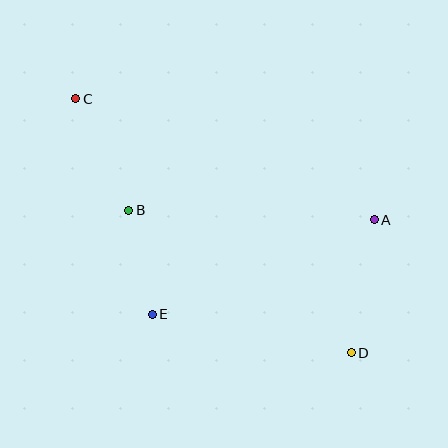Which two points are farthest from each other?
Points C and D are farthest from each other.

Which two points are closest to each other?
Points B and E are closest to each other.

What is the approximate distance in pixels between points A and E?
The distance between A and E is approximately 241 pixels.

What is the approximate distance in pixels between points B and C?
The distance between B and C is approximately 123 pixels.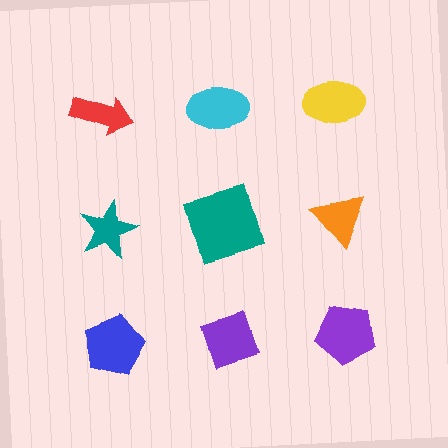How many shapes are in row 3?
3 shapes.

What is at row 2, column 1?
A teal star.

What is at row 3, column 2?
A purple diamond.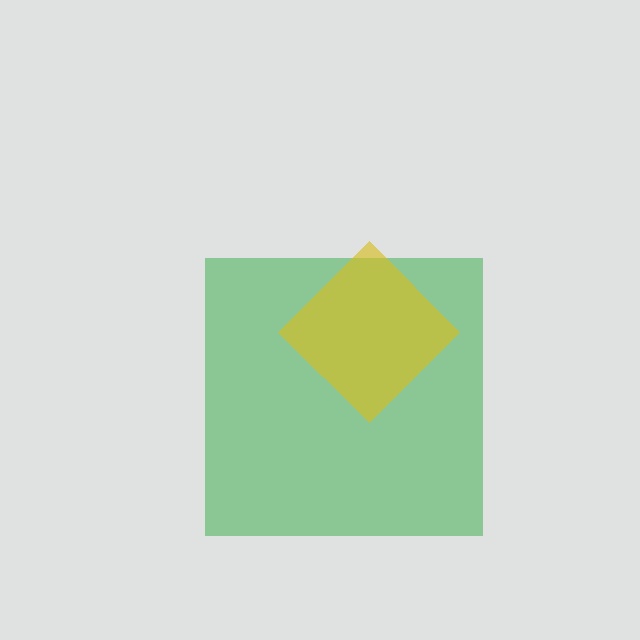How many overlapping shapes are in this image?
There are 2 overlapping shapes in the image.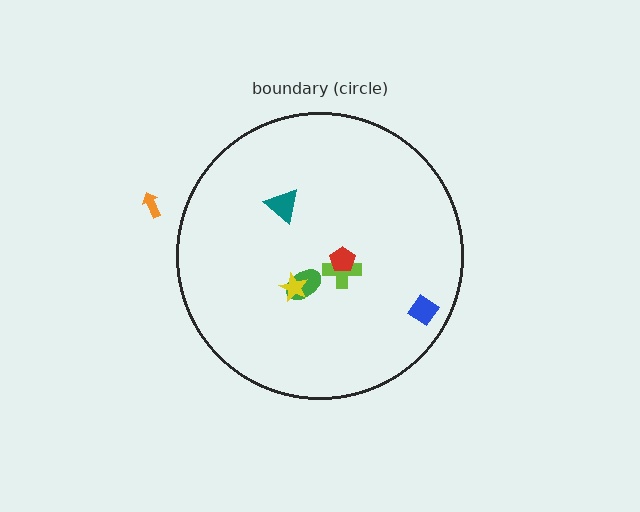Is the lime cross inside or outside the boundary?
Inside.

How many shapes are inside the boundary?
6 inside, 1 outside.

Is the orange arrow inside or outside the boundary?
Outside.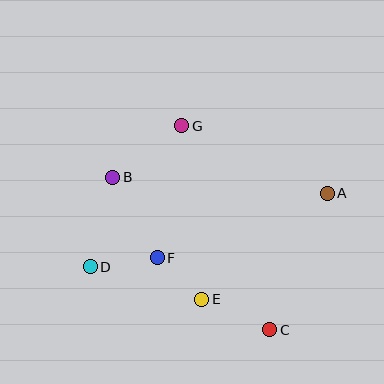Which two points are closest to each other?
Points E and F are closest to each other.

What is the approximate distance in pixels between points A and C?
The distance between A and C is approximately 148 pixels.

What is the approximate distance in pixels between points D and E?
The distance between D and E is approximately 116 pixels.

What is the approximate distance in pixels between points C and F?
The distance between C and F is approximately 134 pixels.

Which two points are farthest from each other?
Points A and D are farthest from each other.